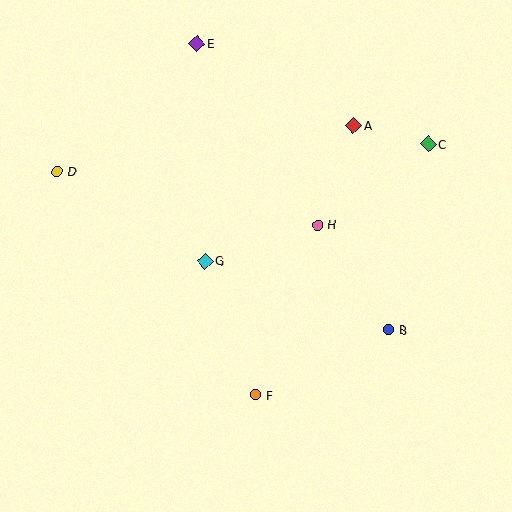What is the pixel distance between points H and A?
The distance between H and A is 106 pixels.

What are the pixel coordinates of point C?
Point C is at (428, 144).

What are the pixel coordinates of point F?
Point F is at (255, 395).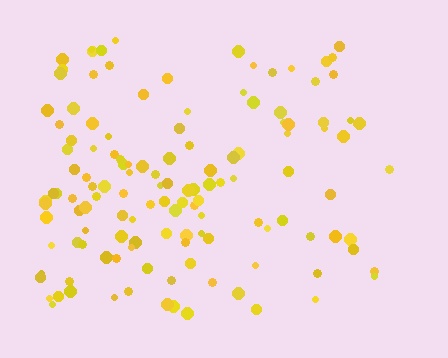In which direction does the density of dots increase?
From right to left, with the left side densest.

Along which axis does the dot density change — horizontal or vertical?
Horizontal.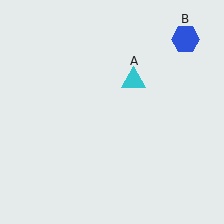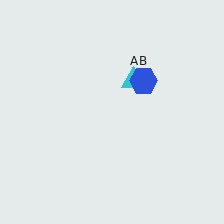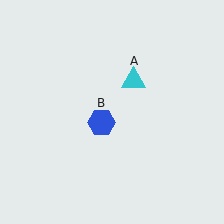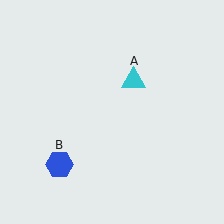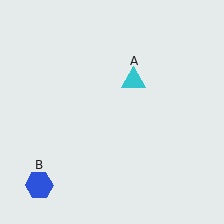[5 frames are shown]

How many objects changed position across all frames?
1 object changed position: blue hexagon (object B).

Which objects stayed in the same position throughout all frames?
Cyan triangle (object A) remained stationary.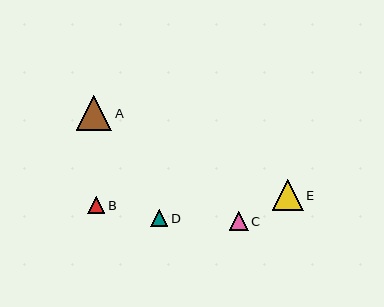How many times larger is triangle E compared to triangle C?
Triangle E is approximately 1.6 times the size of triangle C.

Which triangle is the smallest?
Triangle D is the smallest with a size of approximately 17 pixels.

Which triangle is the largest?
Triangle A is the largest with a size of approximately 35 pixels.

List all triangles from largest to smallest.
From largest to smallest: A, E, C, B, D.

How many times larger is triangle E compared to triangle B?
Triangle E is approximately 1.8 times the size of triangle B.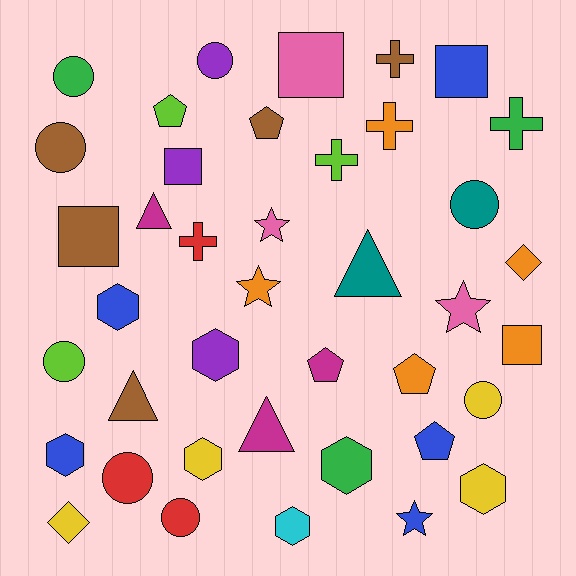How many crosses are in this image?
There are 5 crosses.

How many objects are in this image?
There are 40 objects.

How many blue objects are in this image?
There are 5 blue objects.